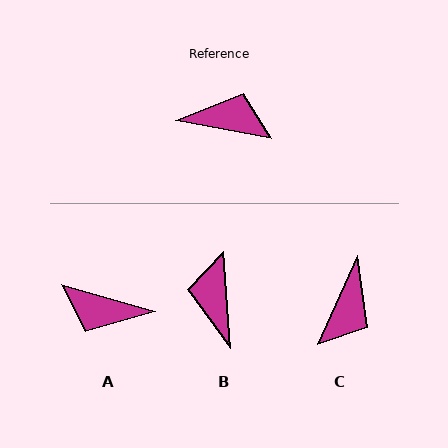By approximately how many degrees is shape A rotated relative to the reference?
Approximately 174 degrees counter-clockwise.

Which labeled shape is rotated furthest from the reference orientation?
A, about 174 degrees away.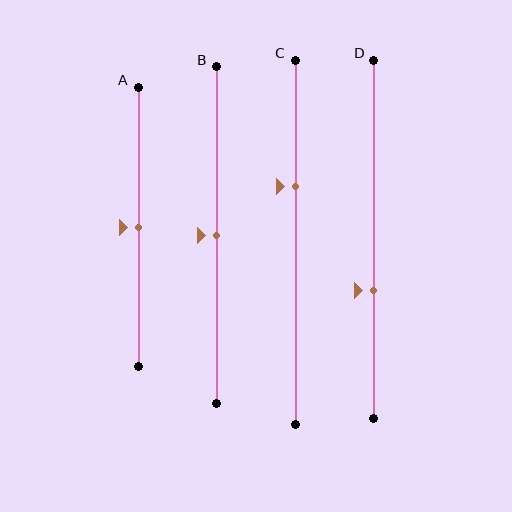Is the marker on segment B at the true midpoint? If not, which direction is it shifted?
Yes, the marker on segment B is at the true midpoint.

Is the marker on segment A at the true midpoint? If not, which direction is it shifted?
Yes, the marker on segment A is at the true midpoint.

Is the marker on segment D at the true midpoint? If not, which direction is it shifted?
No, the marker on segment D is shifted downward by about 14% of the segment length.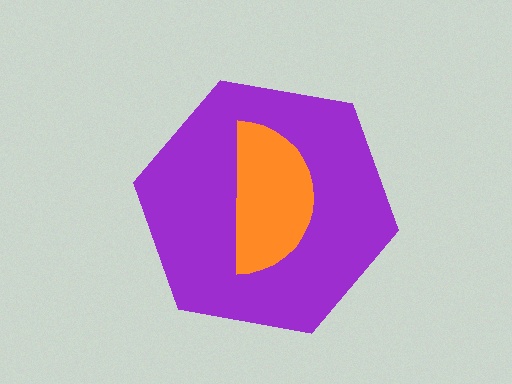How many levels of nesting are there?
2.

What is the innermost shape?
The orange semicircle.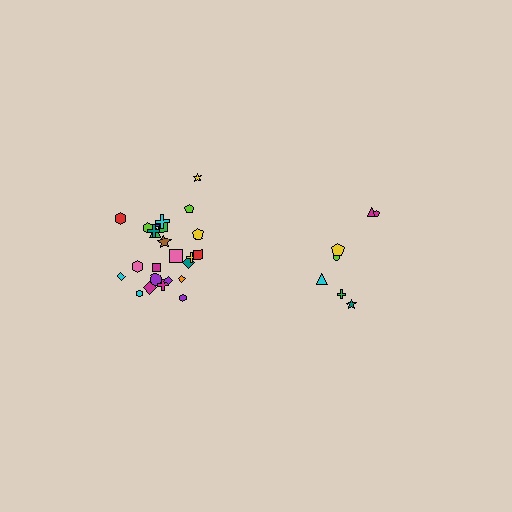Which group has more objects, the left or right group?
The left group.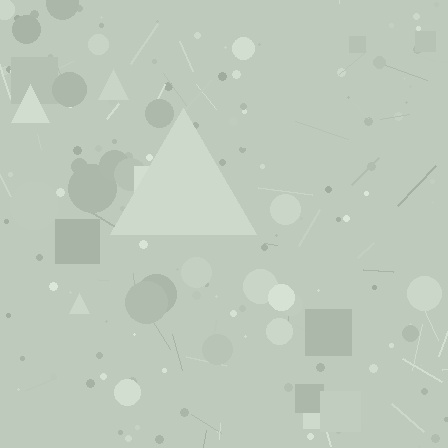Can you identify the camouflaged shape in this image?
The camouflaged shape is a triangle.